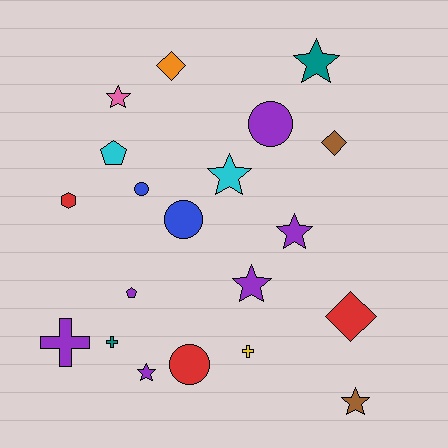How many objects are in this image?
There are 20 objects.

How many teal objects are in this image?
There are 2 teal objects.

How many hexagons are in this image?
There is 1 hexagon.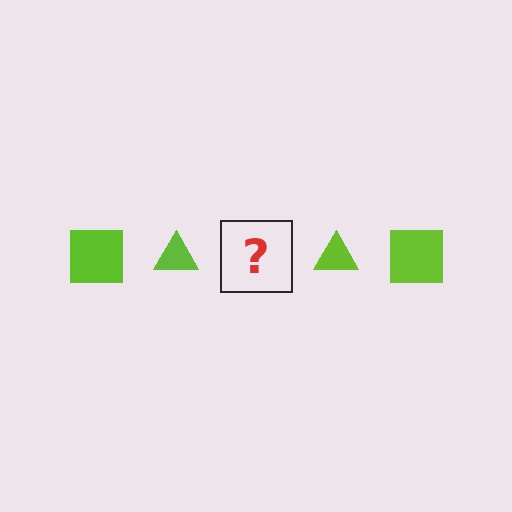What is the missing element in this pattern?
The missing element is a lime square.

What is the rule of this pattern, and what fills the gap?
The rule is that the pattern cycles through square, triangle shapes in lime. The gap should be filled with a lime square.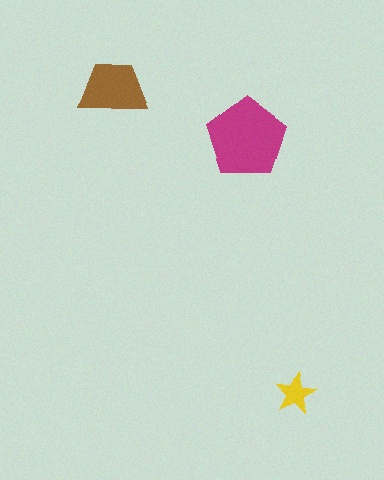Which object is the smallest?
The yellow star.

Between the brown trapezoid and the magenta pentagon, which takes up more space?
The magenta pentagon.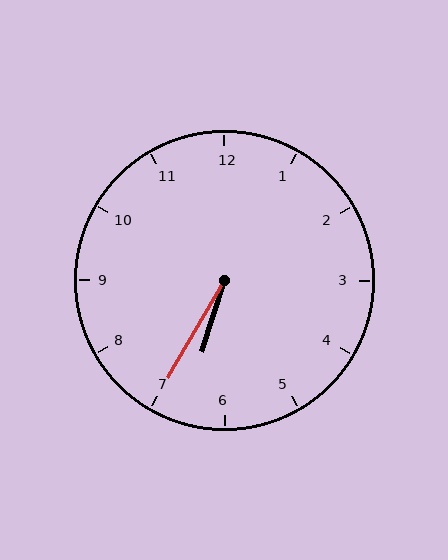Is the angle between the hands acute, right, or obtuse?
It is acute.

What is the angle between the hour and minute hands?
Approximately 12 degrees.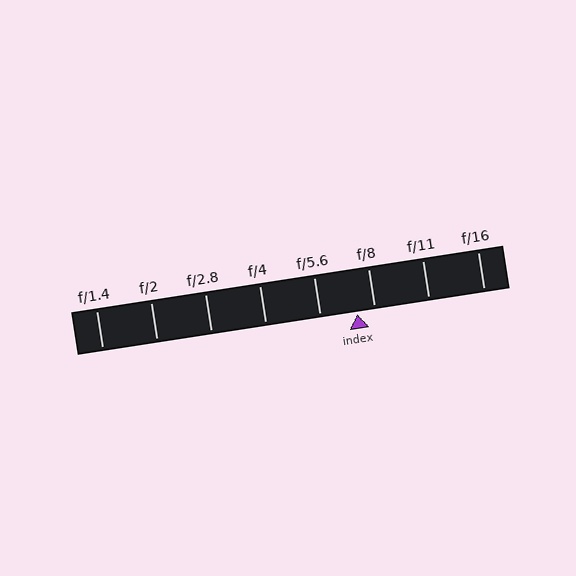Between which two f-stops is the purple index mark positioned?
The index mark is between f/5.6 and f/8.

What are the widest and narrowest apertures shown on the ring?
The widest aperture shown is f/1.4 and the narrowest is f/16.